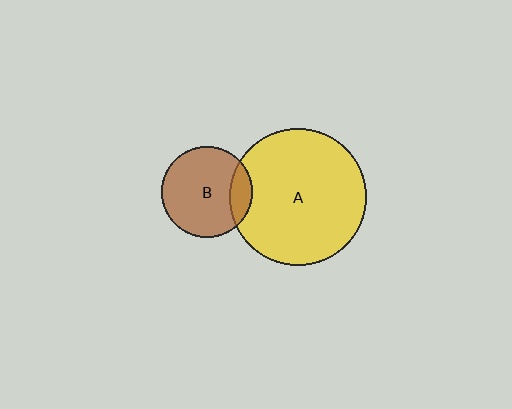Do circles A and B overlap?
Yes.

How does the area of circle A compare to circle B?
Approximately 2.3 times.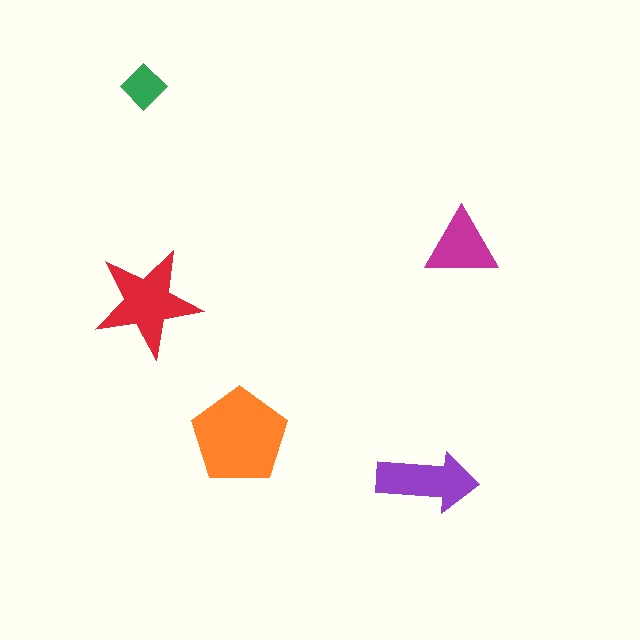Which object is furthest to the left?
The green diamond is leftmost.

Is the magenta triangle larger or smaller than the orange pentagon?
Smaller.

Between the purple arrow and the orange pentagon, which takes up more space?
The orange pentagon.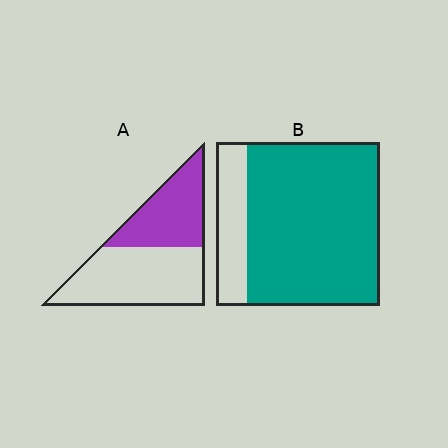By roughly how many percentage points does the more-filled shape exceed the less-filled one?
By roughly 40 percentage points (B over A).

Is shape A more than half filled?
No.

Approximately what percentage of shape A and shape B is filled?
A is approximately 40% and B is approximately 80%.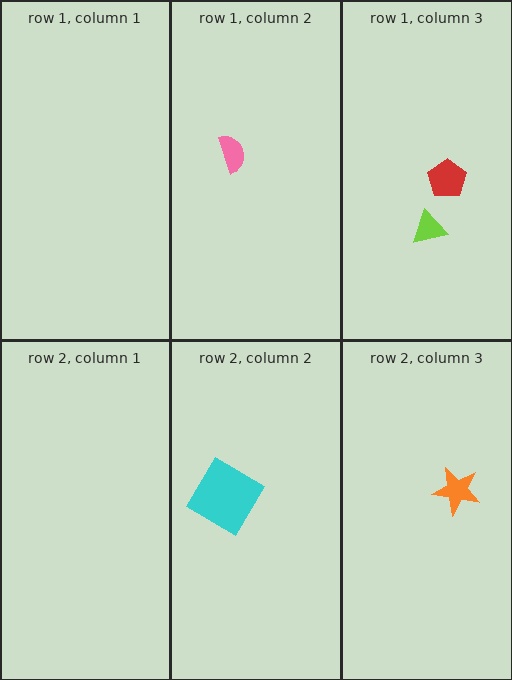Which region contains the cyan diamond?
The row 2, column 2 region.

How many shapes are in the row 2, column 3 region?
1.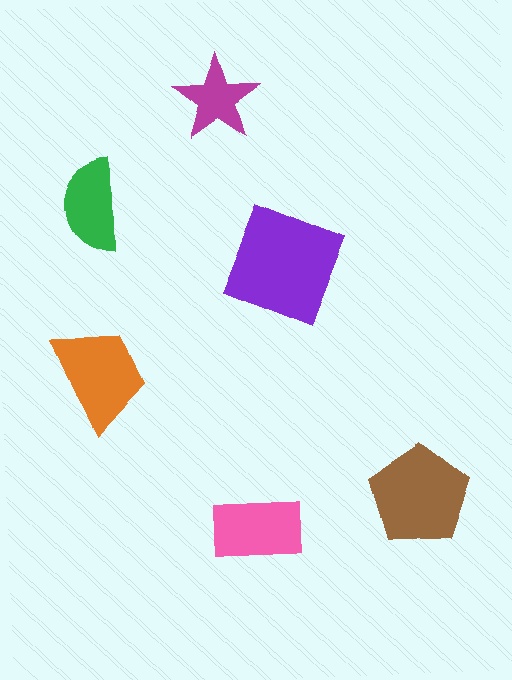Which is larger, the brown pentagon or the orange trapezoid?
The brown pentagon.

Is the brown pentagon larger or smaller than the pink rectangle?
Larger.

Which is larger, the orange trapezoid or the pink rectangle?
The orange trapezoid.